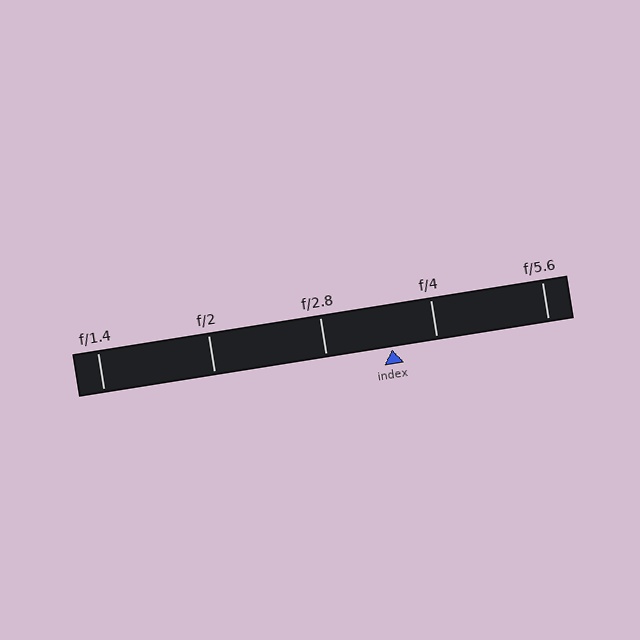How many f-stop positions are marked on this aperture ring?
There are 5 f-stop positions marked.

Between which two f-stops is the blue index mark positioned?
The index mark is between f/2.8 and f/4.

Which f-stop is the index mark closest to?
The index mark is closest to f/4.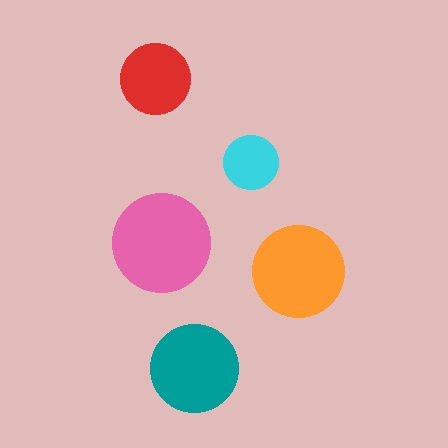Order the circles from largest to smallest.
the pink one, the orange one, the teal one, the red one, the cyan one.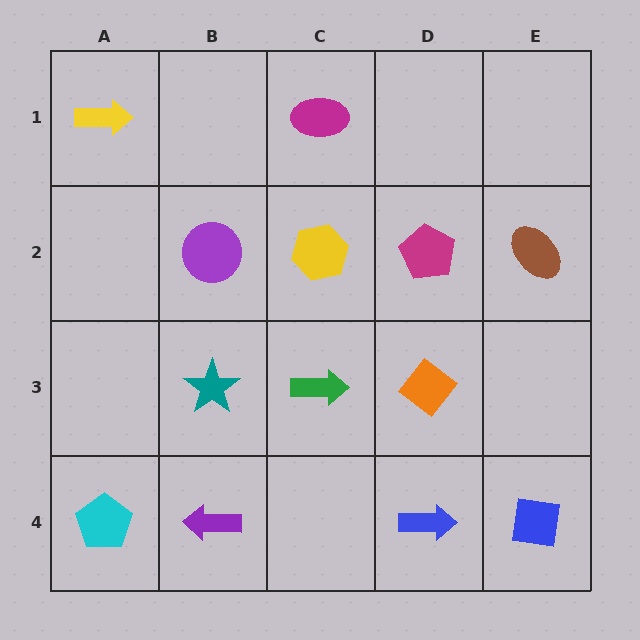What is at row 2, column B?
A purple circle.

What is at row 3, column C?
A green arrow.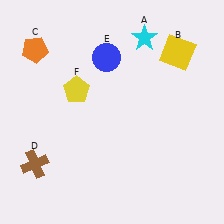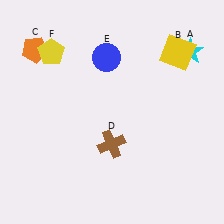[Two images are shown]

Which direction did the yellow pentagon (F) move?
The yellow pentagon (F) moved up.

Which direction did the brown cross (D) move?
The brown cross (D) moved right.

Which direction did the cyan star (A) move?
The cyan star (A) moved right.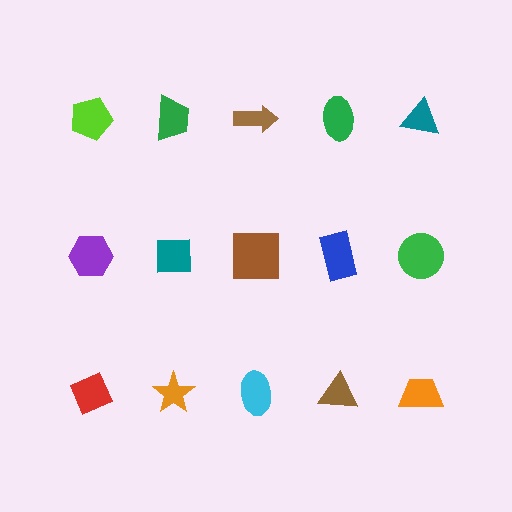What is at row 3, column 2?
An orange star.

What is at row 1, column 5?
A teal triangle.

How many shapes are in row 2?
5 shapes.